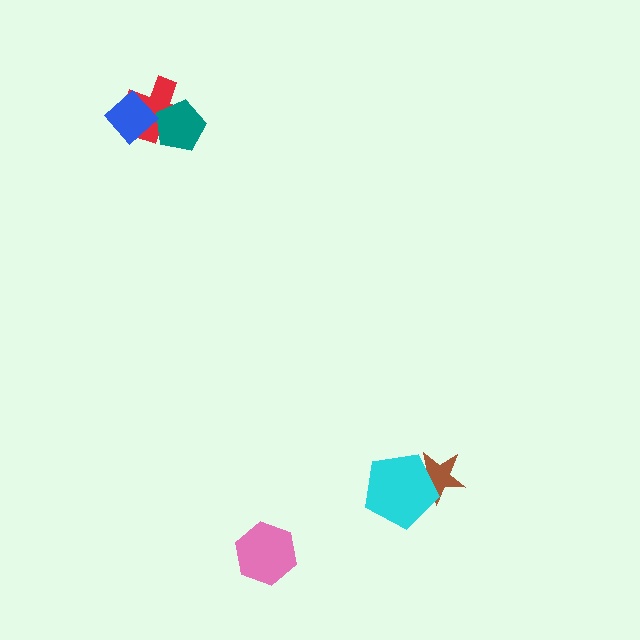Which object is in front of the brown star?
The cyan pentagon is in front of the brown star.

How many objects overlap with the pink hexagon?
0 objects overlap with the pink hexagon.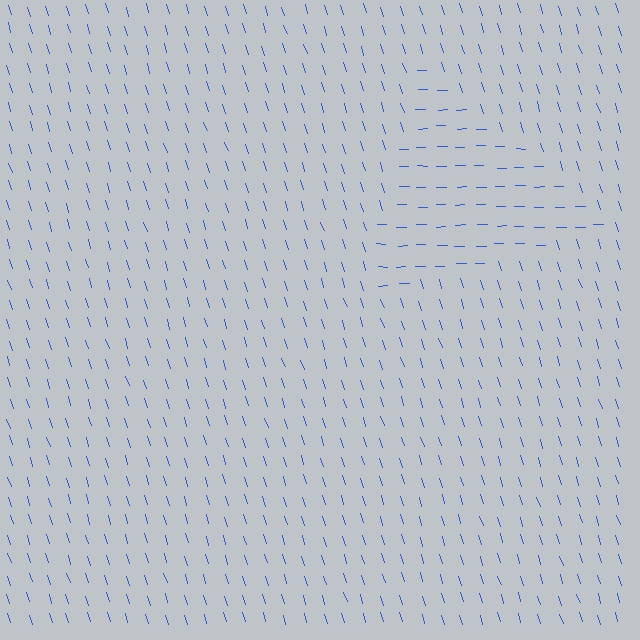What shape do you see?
I see a triangle.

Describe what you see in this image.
The image is filled with small blue line segments. A triangle region in the image has lines oriented differently from the surrounding lines, creating a visible texture boundary.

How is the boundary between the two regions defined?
The boundary is defined purely by a change in line orientation (approximately 73 degrees difference). All lines are the same color and thickness.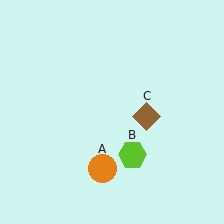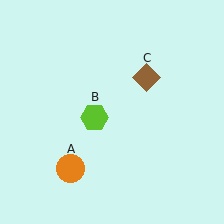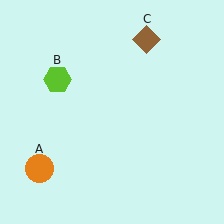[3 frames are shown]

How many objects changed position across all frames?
3 objects changed position: orange circle (object A), lime hexagon (object B), brown diamond (object C).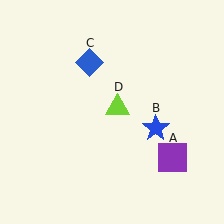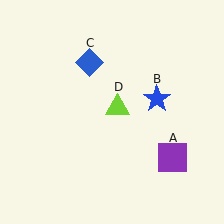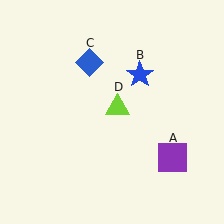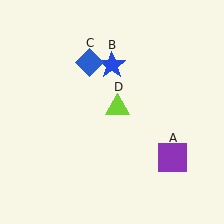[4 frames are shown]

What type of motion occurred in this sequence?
The blue star (object B) rotated counterclockwise around the center of the scene.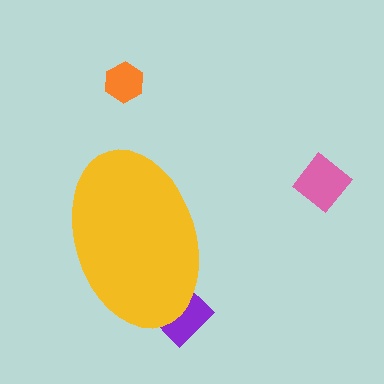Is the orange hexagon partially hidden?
No, the orange hexagon is fully visible.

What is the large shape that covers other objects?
A yellow ellipse.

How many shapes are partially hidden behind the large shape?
1 shape is partially hidden.